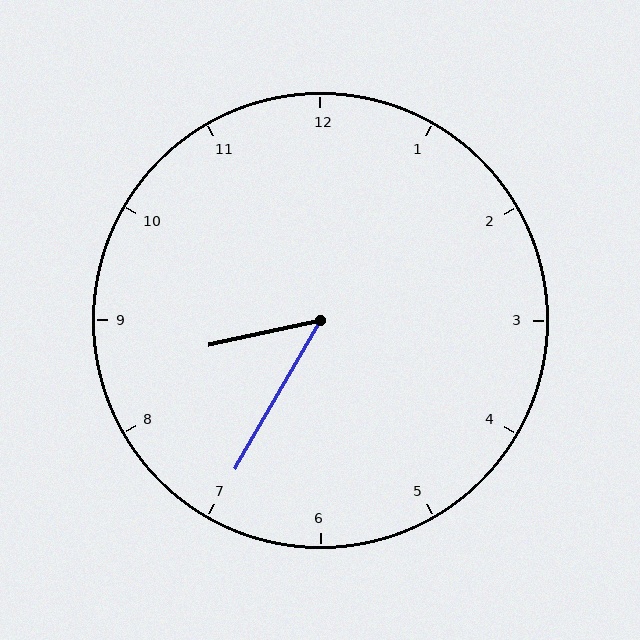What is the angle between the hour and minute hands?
Approximately 48 degrees.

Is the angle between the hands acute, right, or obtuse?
It is acute.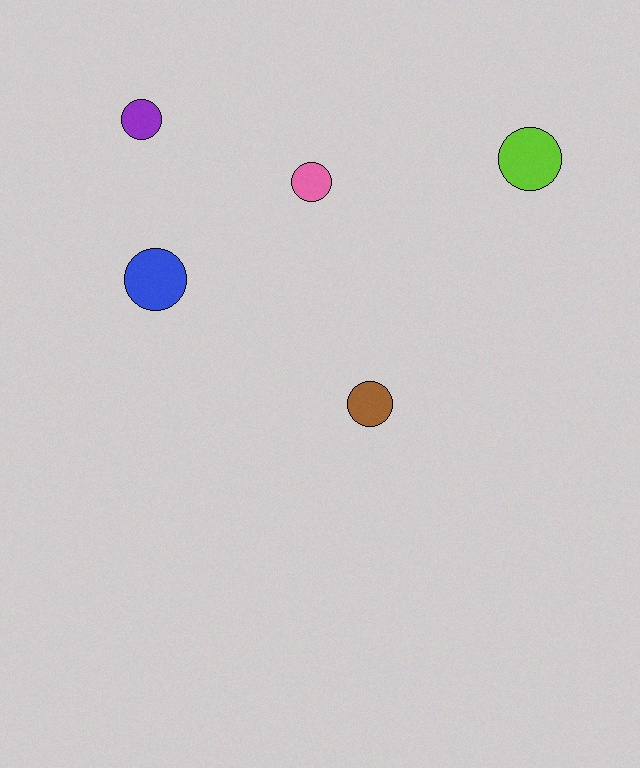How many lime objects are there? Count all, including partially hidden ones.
There is 1 lime object.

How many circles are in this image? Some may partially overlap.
There are 5 circles.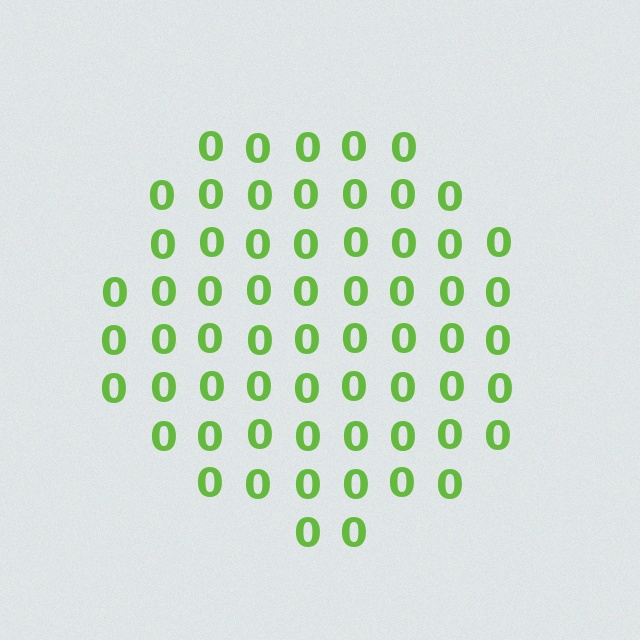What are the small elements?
The small elements are digit 0's.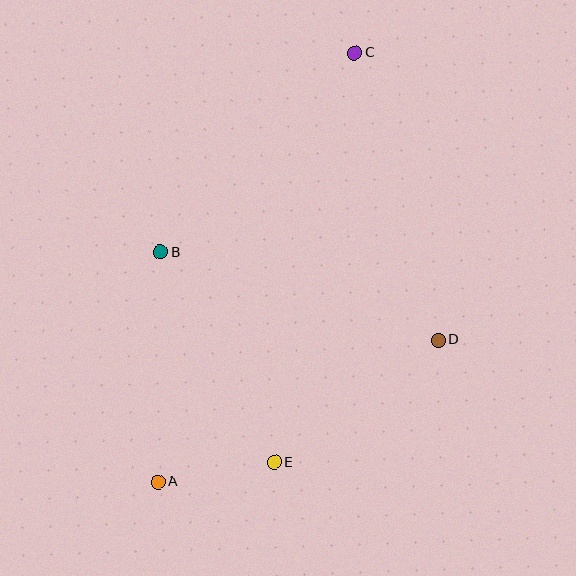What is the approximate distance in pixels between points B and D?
The distance between B and D is approximately 291 pixels.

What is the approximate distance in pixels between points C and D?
The distance between C and D is approximately 299 pixels.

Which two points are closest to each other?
Points A and E are closest to each other.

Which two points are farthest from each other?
Points A and C are farthest from each other.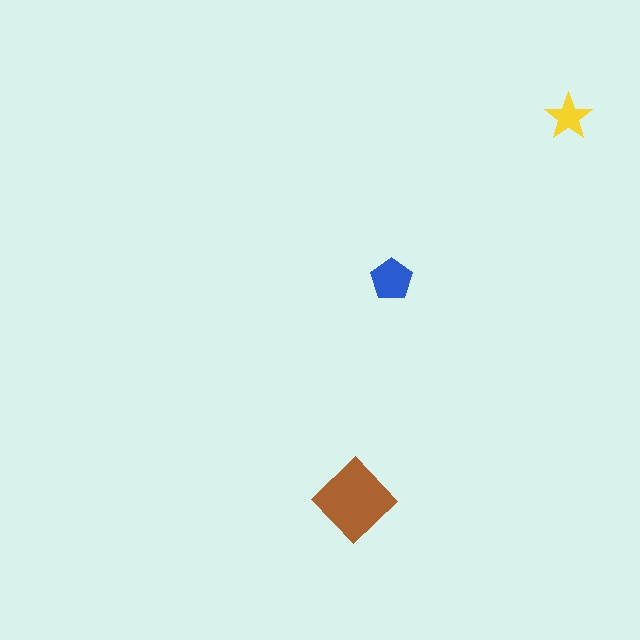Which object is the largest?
The brown diamond.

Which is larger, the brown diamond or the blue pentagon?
The brown diamond.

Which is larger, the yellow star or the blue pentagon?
The blue pentagon.